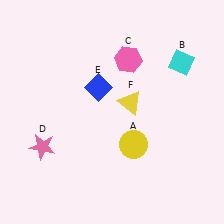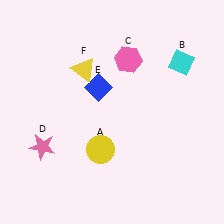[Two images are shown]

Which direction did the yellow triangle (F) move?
The yellow triangle (F) moved left.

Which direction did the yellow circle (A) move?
The yellow circle (A) moved left.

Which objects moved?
The objects that moved are: the yellow circle (A), the yellow triangle (F).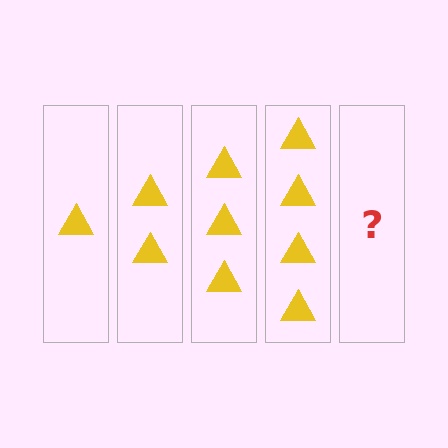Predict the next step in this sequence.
The next step is 5 triangles.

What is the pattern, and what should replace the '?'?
The pattern is that each step adds one more triangle. The '?' should be 5 triangles.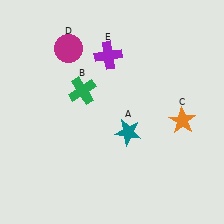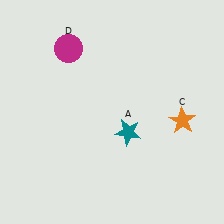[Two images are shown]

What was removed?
The purple cross (E), the green cross (B) were removed in Image 2.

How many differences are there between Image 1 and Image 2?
There are 2 differences between the two images.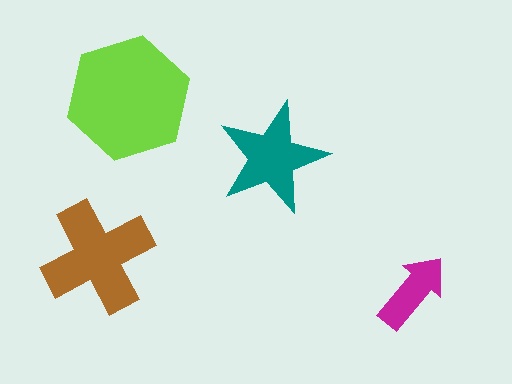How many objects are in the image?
There are 4 objects in the image.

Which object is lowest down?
The magenta arrow is bottommost.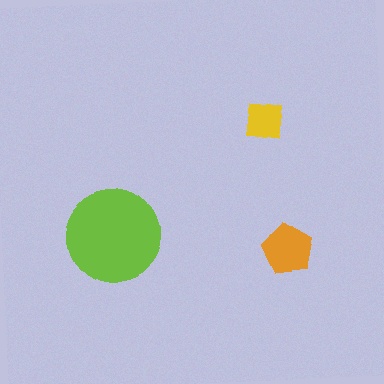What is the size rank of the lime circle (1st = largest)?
1st.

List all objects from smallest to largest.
The yellow square, the orange pentagon, the lime circle.